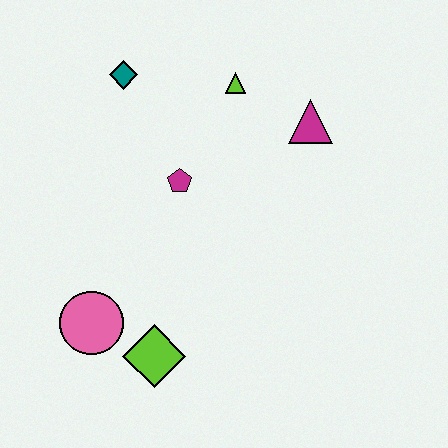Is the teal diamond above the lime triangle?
Yes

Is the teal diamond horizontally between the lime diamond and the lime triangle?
No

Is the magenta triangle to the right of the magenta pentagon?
Yes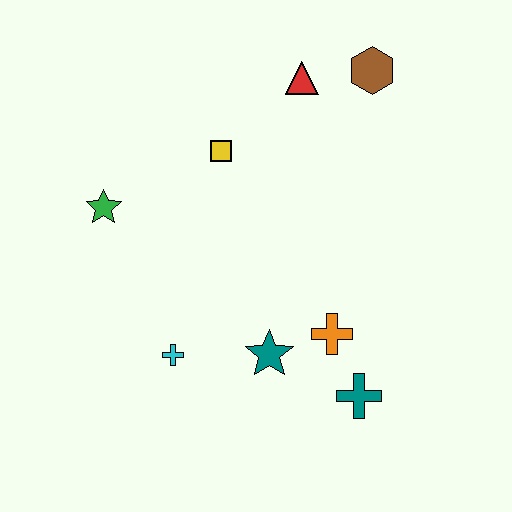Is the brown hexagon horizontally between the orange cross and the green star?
No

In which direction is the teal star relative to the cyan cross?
The teal star is to the right of the cyan cross.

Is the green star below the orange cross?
No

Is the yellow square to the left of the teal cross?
Yes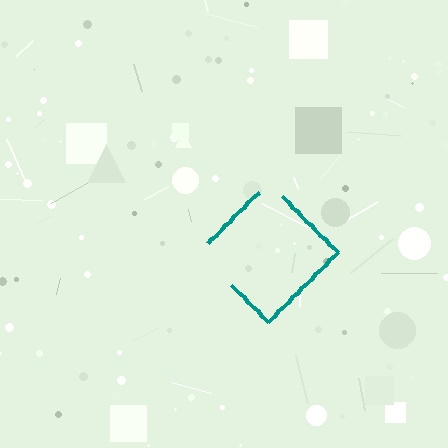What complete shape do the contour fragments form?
The contour fragments form a diamond.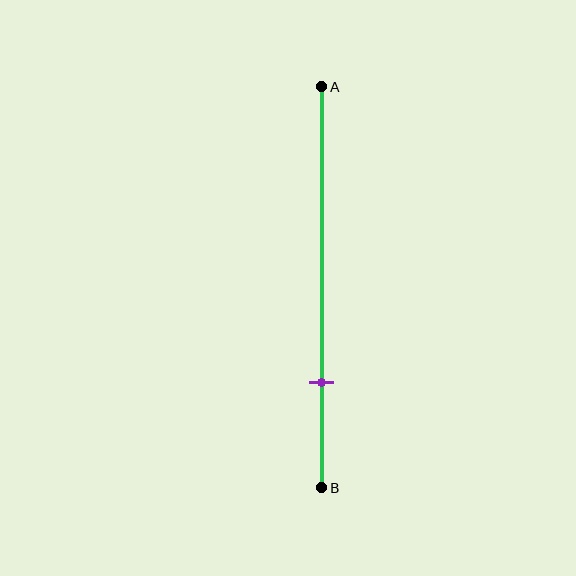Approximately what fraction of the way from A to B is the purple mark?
The purple mark is approximately 75% of the way from A to B.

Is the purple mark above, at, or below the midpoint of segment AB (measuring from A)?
The purple mark is below the midpoint of segment AB.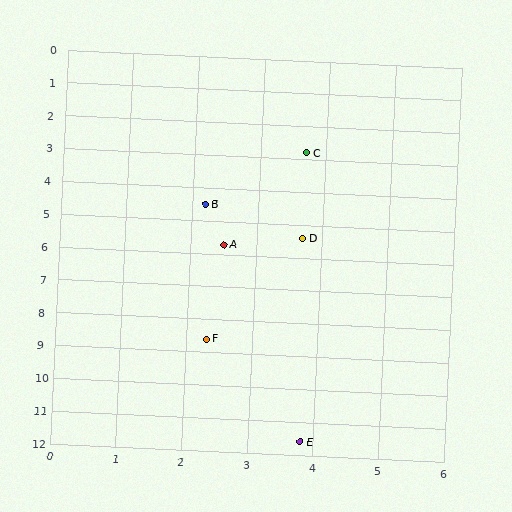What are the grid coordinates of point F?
Point F is at approximately (2.3, 8.6).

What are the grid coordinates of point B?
Point B is at approximately (2.2, 4.5).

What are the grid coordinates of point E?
Point E is at approximately (3.8, 11.6).